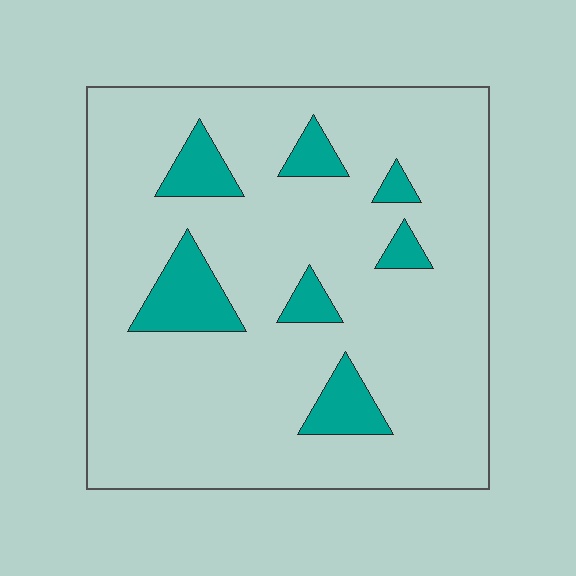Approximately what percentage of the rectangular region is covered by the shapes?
Approximately 15%.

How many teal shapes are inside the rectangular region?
7.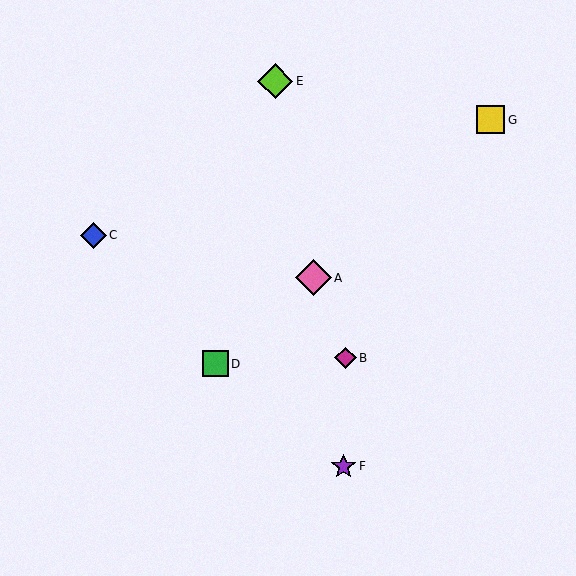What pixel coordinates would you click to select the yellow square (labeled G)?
Click at (491, 120) to select the yellow square G.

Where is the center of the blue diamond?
The center of the blue diamond is at (94, 235).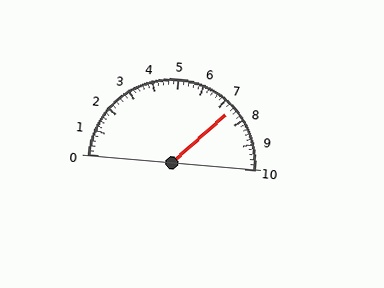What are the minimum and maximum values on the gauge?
The gauge ranges from 0 to 10.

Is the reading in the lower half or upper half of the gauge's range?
The reading is in the upper half of the range (0 to 10).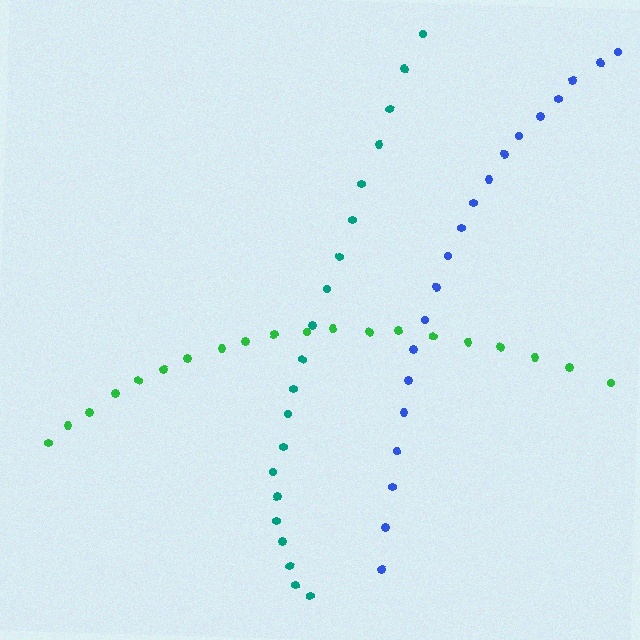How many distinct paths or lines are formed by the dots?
There are 3 distinct paths.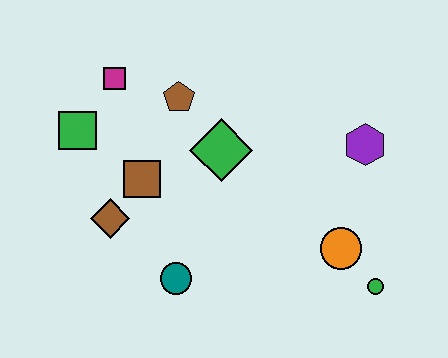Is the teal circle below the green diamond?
Yes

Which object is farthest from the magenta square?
The green circle is farthest from the magenta square.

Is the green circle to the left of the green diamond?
No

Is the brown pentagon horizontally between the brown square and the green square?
No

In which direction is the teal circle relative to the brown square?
The teal circle is below the brown square.